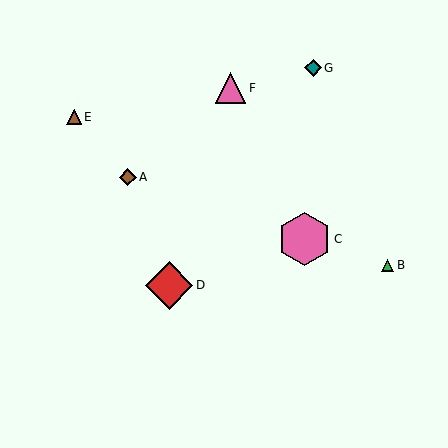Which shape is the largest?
The pink hexagon (labeled C) is the largest.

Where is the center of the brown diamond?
The center of the brown diamond is at (128, 177).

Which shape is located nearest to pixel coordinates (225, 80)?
The pink triangle (labeled F) at (230, 88) is nearest to that location.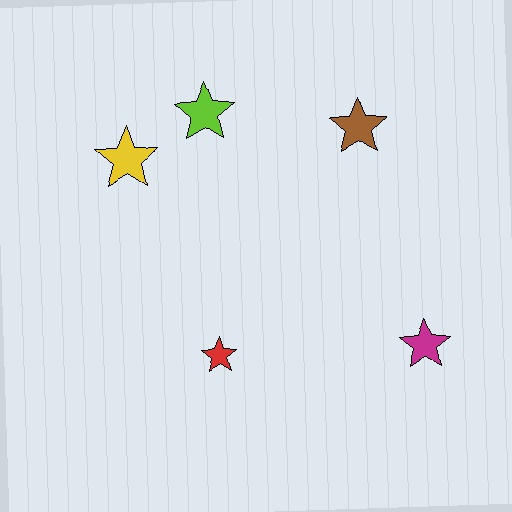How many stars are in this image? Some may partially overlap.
There are 5 stars.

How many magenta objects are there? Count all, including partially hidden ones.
There is 1 magenta object.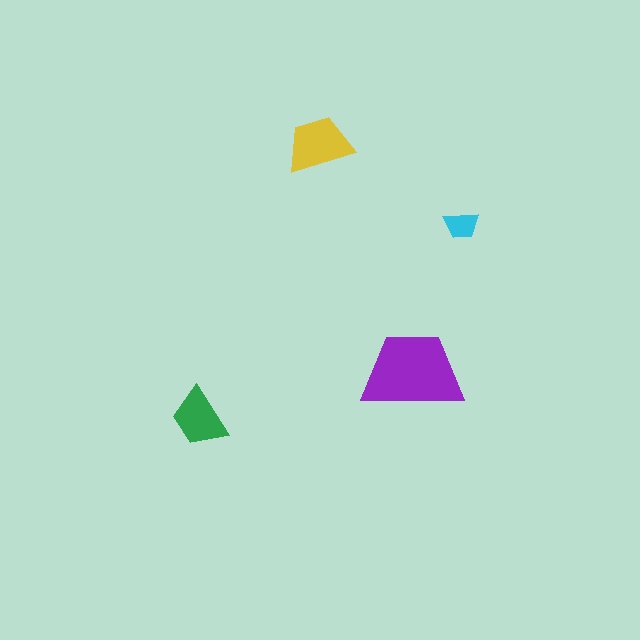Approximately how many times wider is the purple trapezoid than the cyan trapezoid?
About 3 times wider.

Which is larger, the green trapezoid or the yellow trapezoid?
The yellow one.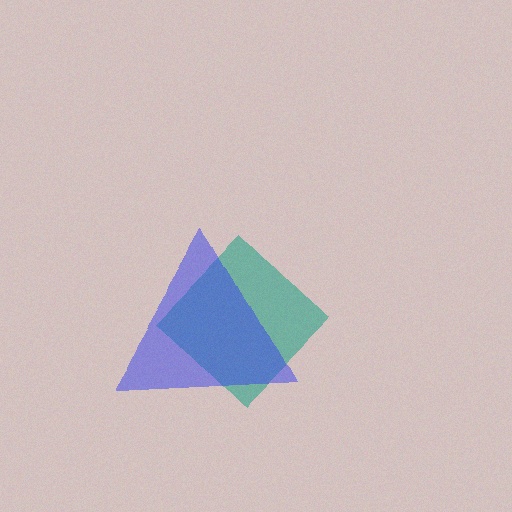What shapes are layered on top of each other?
The layered shapes are: a teal diamond, a blue triangle.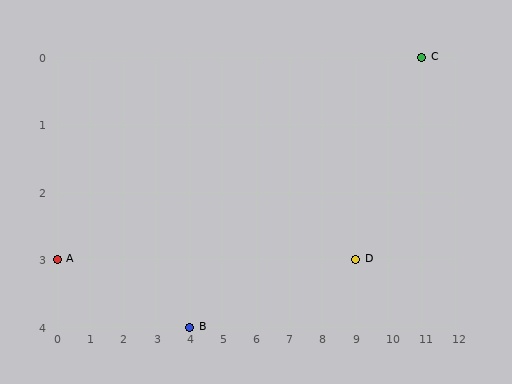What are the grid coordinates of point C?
Point C is at grid coordinates (11, 0).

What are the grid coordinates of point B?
Point B is at grid coordinates (4, 4).